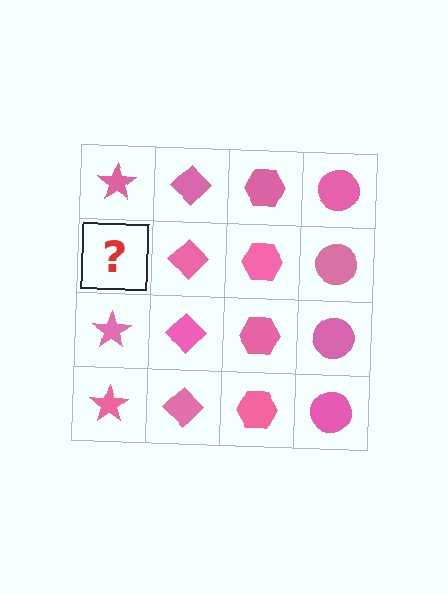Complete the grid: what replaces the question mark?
The question mark should be replaced with a pink star.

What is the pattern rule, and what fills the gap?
The rule is that each column has a consistent shape. The gap should be filled with a pink star.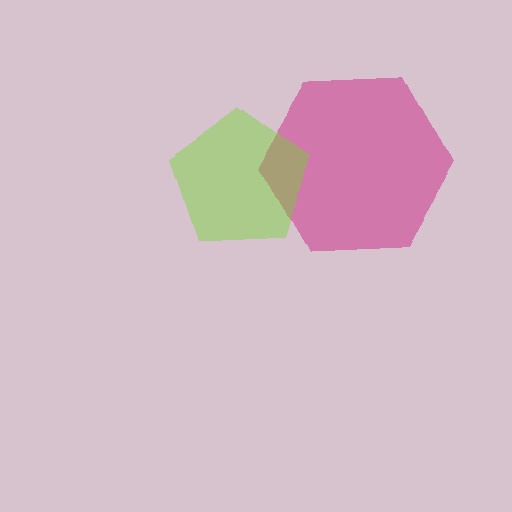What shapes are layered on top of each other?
The layered shapes are: a magenta hexagon, a lime pentagon.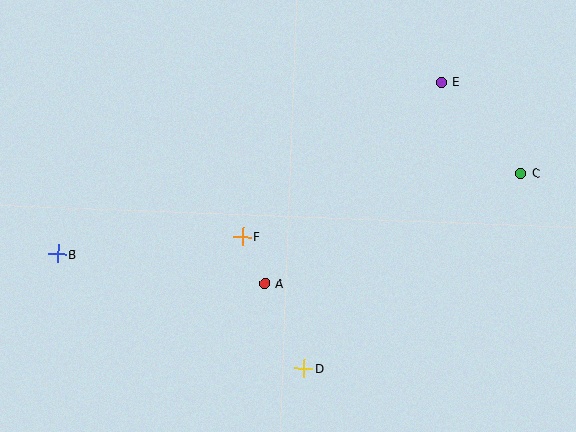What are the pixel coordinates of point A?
Point A is at (265, 284).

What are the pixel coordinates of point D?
Point D is at (304, 368).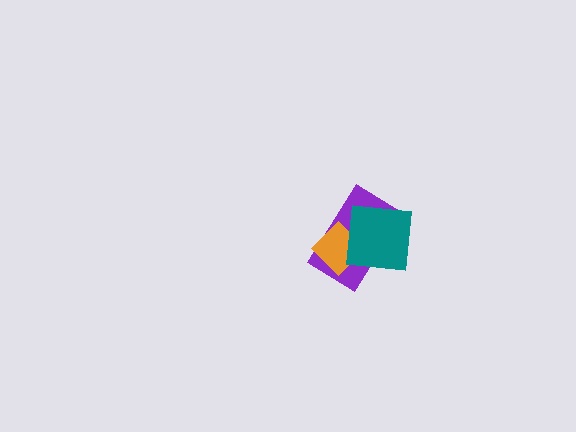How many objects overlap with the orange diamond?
2 objects overlap with the orange diamond.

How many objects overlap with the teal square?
2 objects overlap with the teal square.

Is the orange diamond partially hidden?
Yes, it is partially covered by another shape.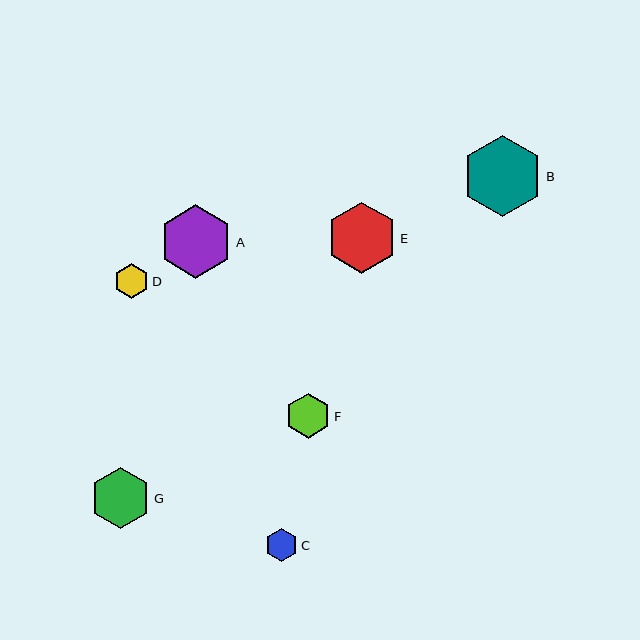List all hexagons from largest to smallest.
From largest to smallest: B, A, E, G, F, D, C.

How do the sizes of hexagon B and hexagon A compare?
Hexagon B and hexagon A are approximately the same size.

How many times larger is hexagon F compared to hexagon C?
Hexagon F is approximately 1.4 times the size of hexagon C.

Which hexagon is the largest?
Hexagon B is the largest with a size of approximately 81 pixels.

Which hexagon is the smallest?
Hexagon C is the smallest with a size of approximately 32 pixels.